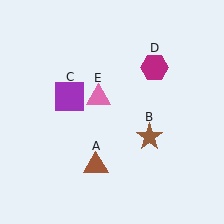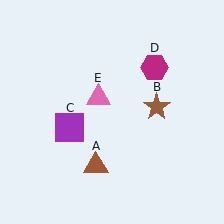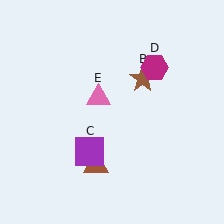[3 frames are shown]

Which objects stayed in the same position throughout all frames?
Brown triangle (object A) and magenta hexagon (object D) and pink triangle (object E) remained stationary.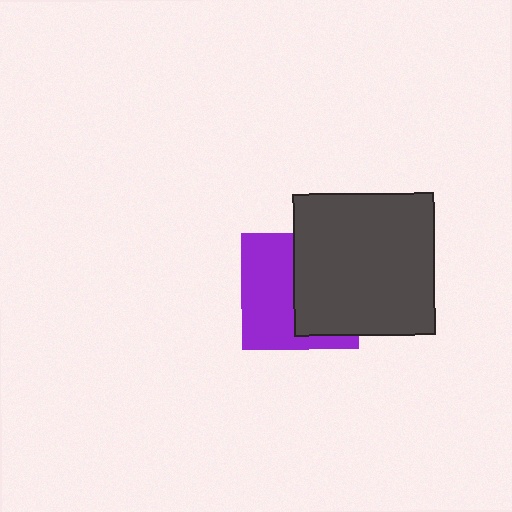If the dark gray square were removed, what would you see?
You would see the complete purple square.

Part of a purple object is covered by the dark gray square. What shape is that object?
It is a square.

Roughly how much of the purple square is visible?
About half of it is visible (roughly 51%).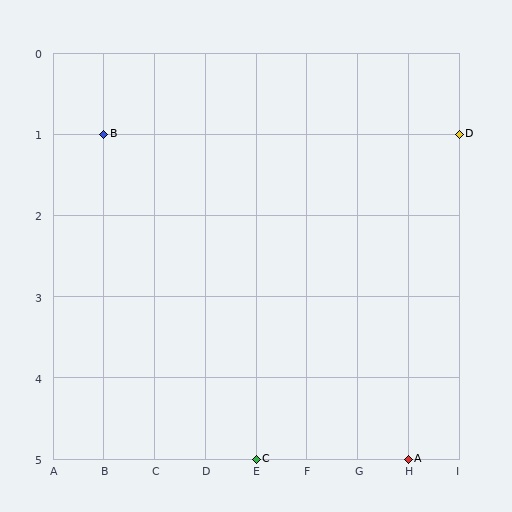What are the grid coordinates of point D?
Point D is at grid coordinates (I, 1).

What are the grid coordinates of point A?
Point A is at grid coordinates (H, 5).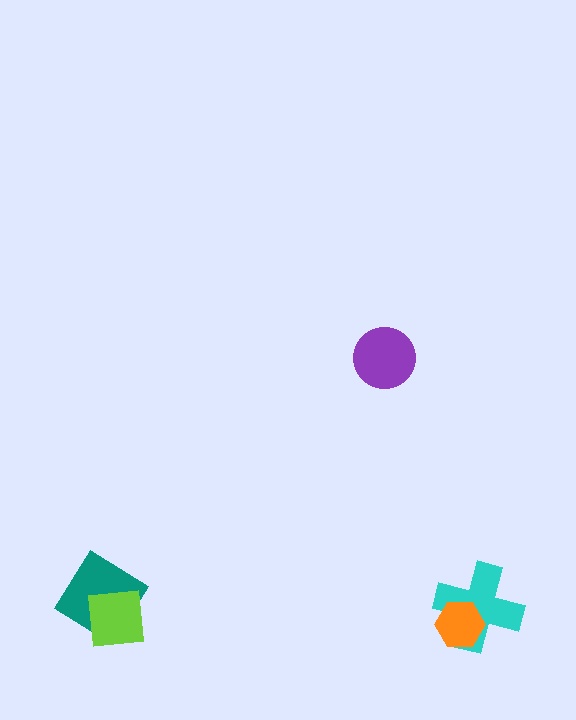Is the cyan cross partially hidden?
Yes, it is partially covered by another shape.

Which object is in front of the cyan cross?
The orange hexagon is in front of the cyan cross.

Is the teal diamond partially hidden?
Yes, it is partially covered by another shape.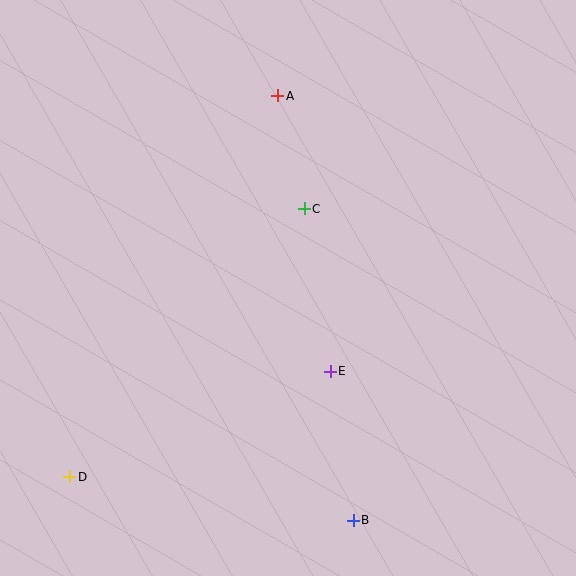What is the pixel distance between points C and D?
The distance between C and D is 356 pixels.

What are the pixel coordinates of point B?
Point B is at (353, 520).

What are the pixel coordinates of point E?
Point E is at (330, 371).